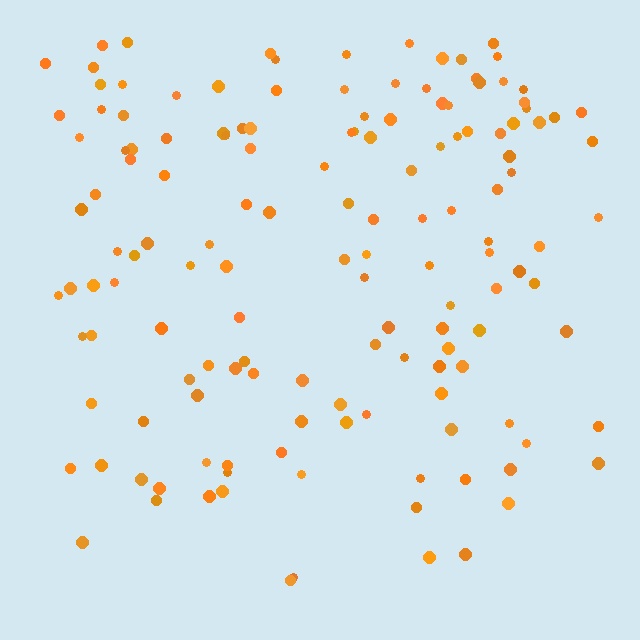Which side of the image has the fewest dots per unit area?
The bottom.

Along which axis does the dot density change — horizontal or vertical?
Vertical.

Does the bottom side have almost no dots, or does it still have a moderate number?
Still a moderate number, just noticeably fewer than the top.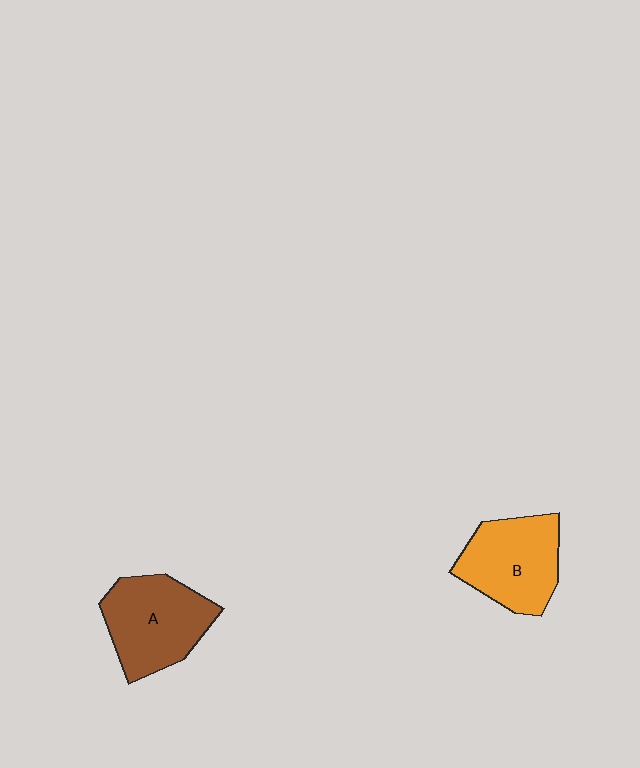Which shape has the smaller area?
Shape B (orange).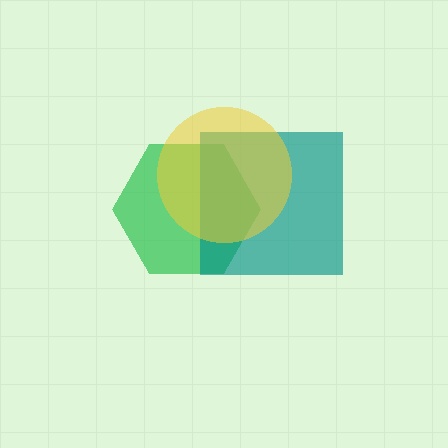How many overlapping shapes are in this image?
There are 3 overlapping shapes in the image.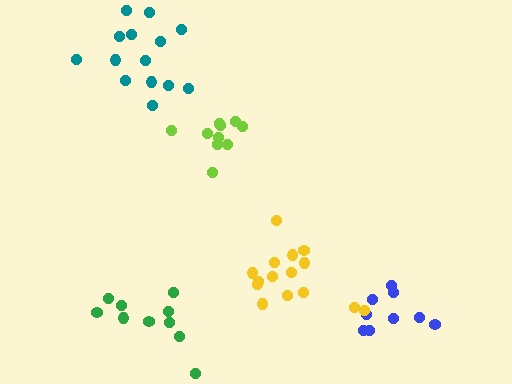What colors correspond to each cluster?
The clusters are colored: teal, lime, green, blue, yellow.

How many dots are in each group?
Group 1: 14 dots, Group 2: 10 dots, Group 3: 10 dots, Group 4: 9 dots, Group 5: 15 dots (58 total).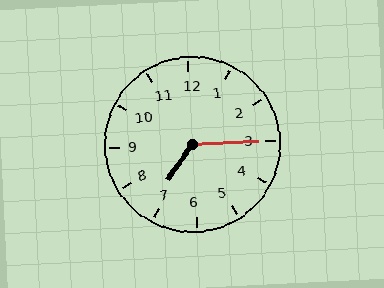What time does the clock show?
7:15.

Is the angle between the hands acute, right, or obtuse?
It is obtuse.